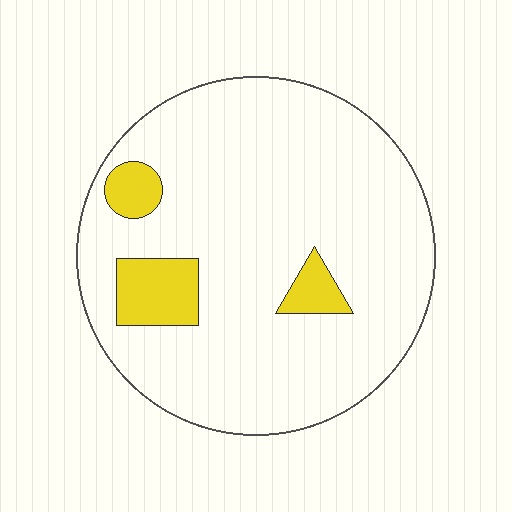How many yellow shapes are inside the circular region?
3.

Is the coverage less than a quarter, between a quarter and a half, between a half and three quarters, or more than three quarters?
Less than a quarter.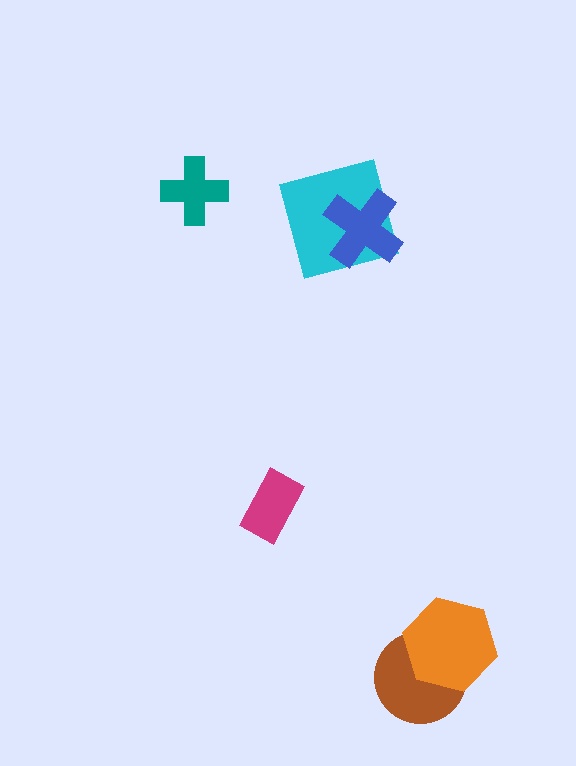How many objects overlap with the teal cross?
0 objects overlap with the teal cross.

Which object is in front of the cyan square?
The blue cross is in front of the cyan square.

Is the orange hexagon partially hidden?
No, no other shape covers it.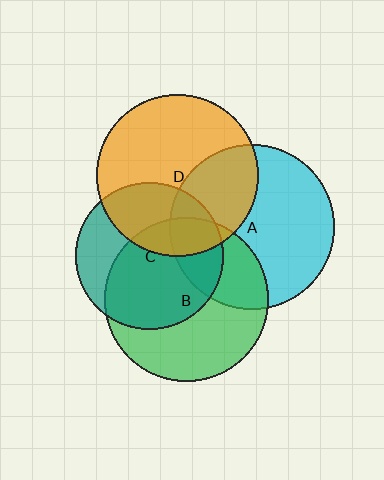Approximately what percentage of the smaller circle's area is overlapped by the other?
Approximately 25%.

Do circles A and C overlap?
Yes.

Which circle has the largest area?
Circle A (cyan).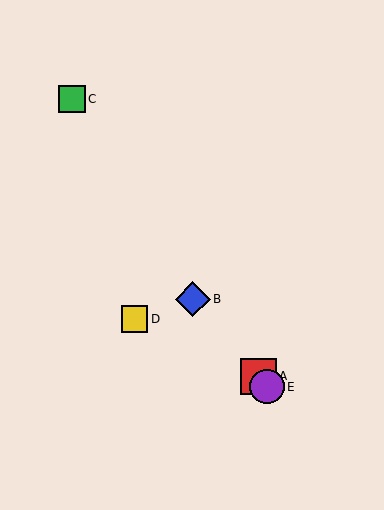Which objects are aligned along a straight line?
Objects A, B, E are aligned along a straight line.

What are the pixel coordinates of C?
Object C is at (72, 99).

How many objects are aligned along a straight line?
3 objects (A, B, E) are aligned along a straight line.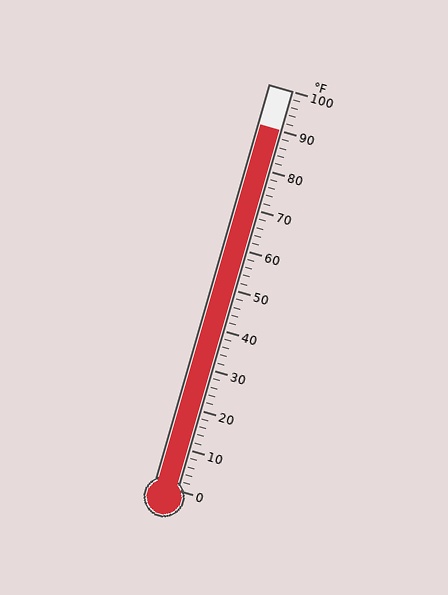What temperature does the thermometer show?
The thermometer shows approximately 90°F.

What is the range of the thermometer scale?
The thermometer scale ranges from 0°F to 100°F.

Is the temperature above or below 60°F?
The temperature is above 60°F.